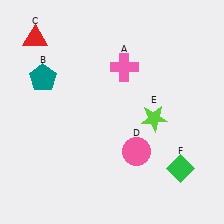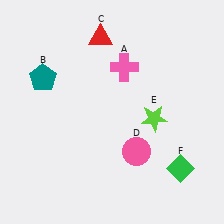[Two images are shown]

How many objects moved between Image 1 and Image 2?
1 object moved between the two images.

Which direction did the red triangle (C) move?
The red triangle (C) moved right.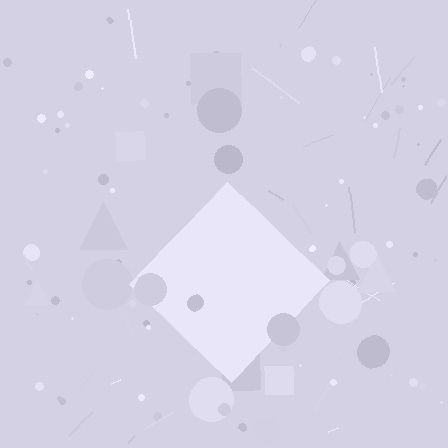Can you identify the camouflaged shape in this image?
The camouflaged shape is a diamond.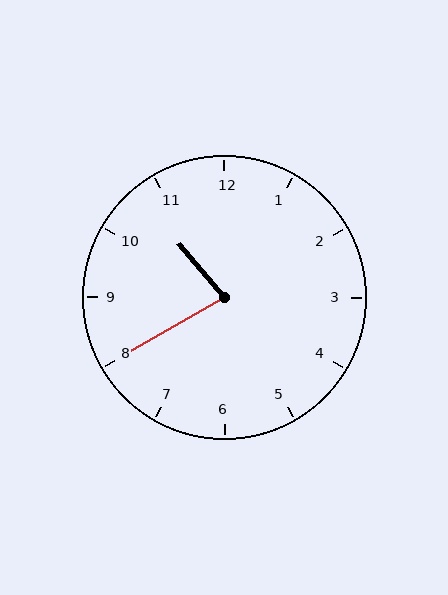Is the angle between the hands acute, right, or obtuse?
It is acute.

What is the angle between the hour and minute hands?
Approximately 80 degrees.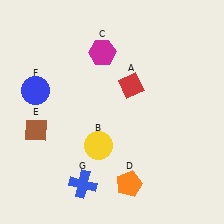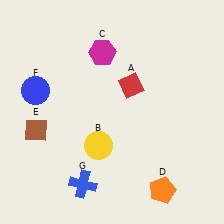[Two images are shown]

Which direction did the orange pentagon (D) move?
The orange pentagon (D) moved right.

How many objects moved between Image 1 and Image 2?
1 object moved between the two images.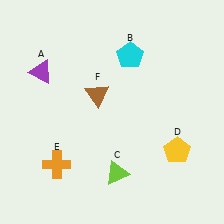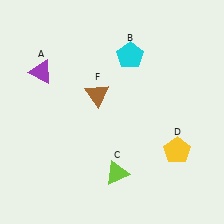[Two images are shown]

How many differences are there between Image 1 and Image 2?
There is 1 difference between the two images.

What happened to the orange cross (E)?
The orange cross (E) was removed in Image 2. It was in the bottom-left area of Image 1.